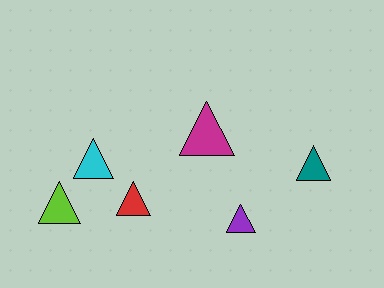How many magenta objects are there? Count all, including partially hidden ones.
There is 1 magenta object.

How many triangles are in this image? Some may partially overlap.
There are 6 triangles.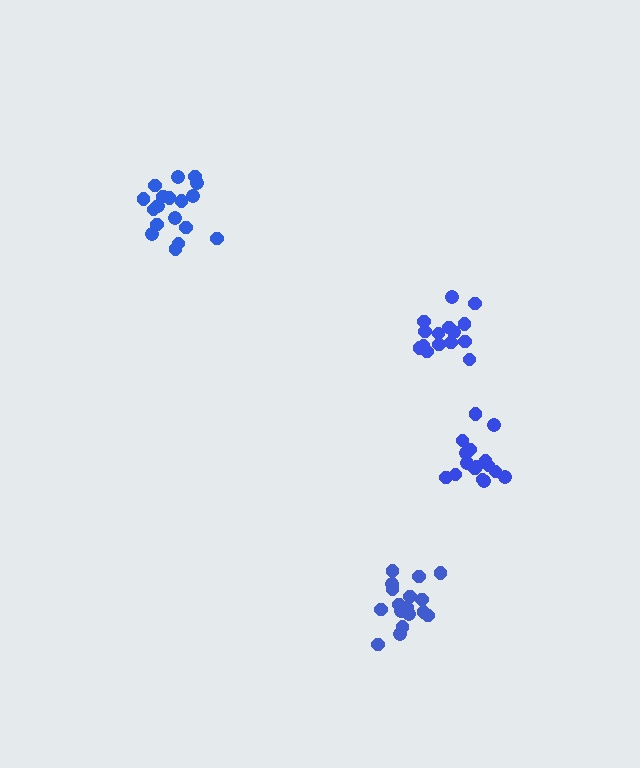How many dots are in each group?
Group 1: 16 dots, Group 2: 17 dots, Group 3: 18 dots, Group 4: 16 dots (67 total).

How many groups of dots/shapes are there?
There are 4 groups.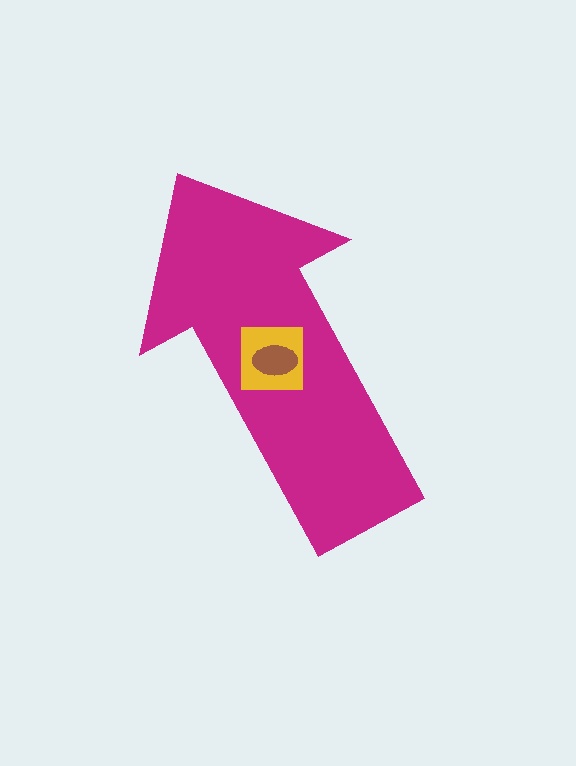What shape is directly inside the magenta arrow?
The yellow square.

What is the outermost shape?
The magenta arrow.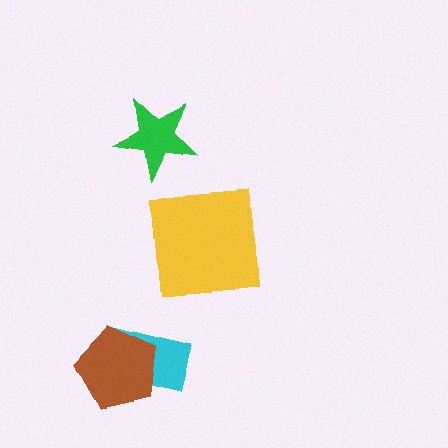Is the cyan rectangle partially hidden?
Yes, it is partially covered by another shape.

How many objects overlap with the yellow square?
0 objects overlap with the yellow square.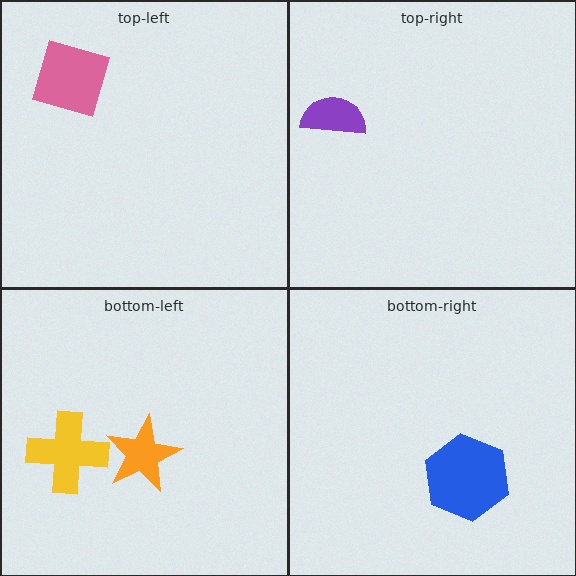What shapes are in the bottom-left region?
The orange star, the yellow cross.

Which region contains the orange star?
The bottom-left region.